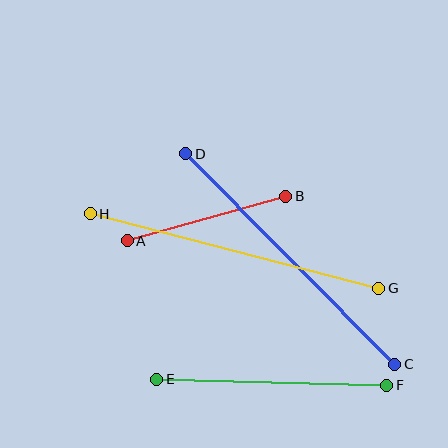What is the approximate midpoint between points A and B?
The midpoint is at approximately (207, 218) pixels.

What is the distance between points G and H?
The distance is approximately 298 pixels.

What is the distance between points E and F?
The distance is approximately 230 pixels.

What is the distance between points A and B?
The distance is approximately 165 pixels.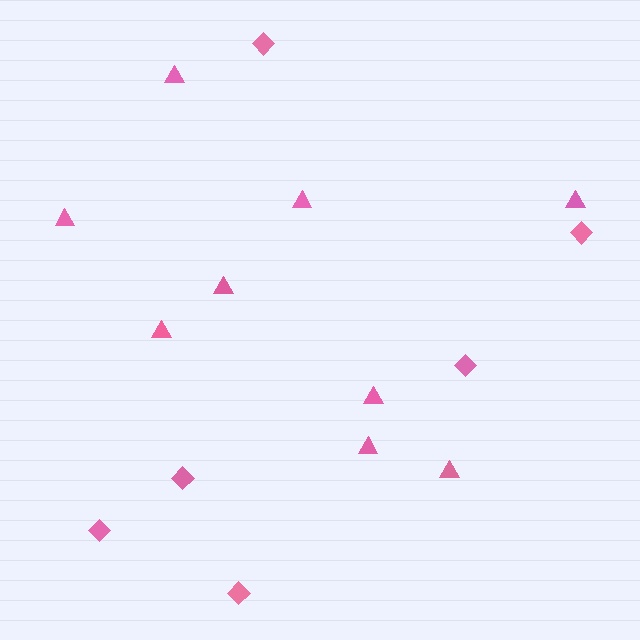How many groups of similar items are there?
There are 2 groups: one group of diamonds (6) and one group of triangles (9).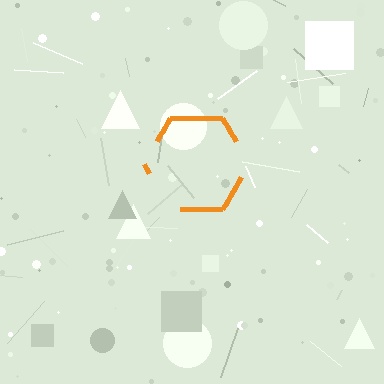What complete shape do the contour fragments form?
The contour fragments form a hexagon.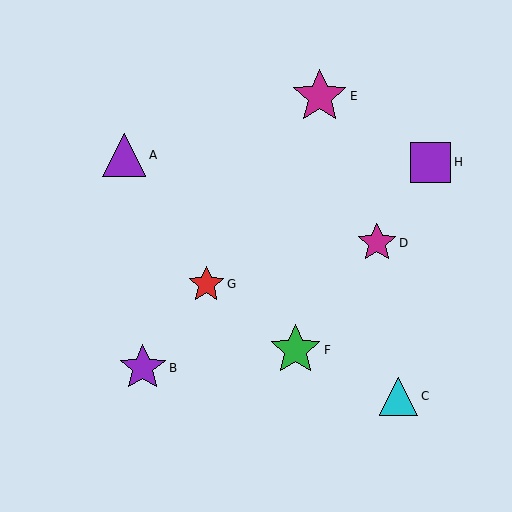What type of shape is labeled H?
Shape H is a purple square.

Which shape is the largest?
The magenta star (labeled E) is the largest.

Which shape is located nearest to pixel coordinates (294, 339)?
The green star (labeled F) at (295, 350) is nearest to that location.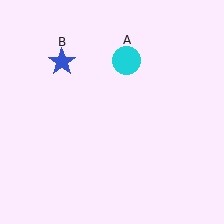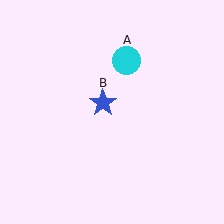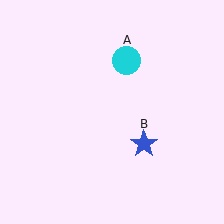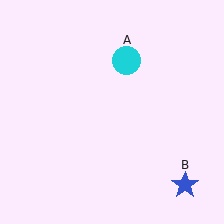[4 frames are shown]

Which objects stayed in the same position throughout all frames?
Cyan circle (object A) remained stationary.